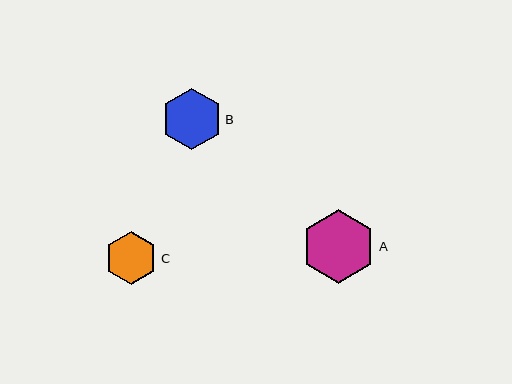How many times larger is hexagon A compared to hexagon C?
Hexagon A is approximately 1.4 times the size of hexagon C.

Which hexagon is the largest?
Hexagon A is the largest with a size of approximately 74 pixels.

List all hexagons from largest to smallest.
From largest to smallest: A, B, C.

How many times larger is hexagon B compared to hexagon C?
Hexagon B is approximately 1.2 times the size of hexagon C.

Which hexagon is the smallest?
Hexagon C is the smallest with a size of approximately 52 pixels.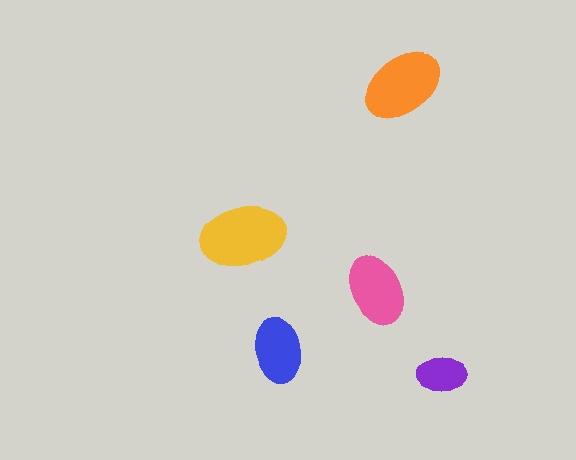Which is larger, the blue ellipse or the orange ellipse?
The orange one.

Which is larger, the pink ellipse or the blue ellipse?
The pink one.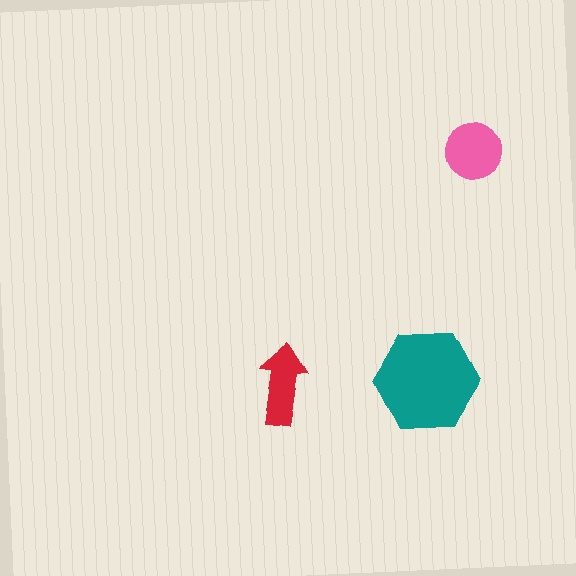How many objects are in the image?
There are 3 objects in the image.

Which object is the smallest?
The red arrow.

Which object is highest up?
The pink circle is topmost.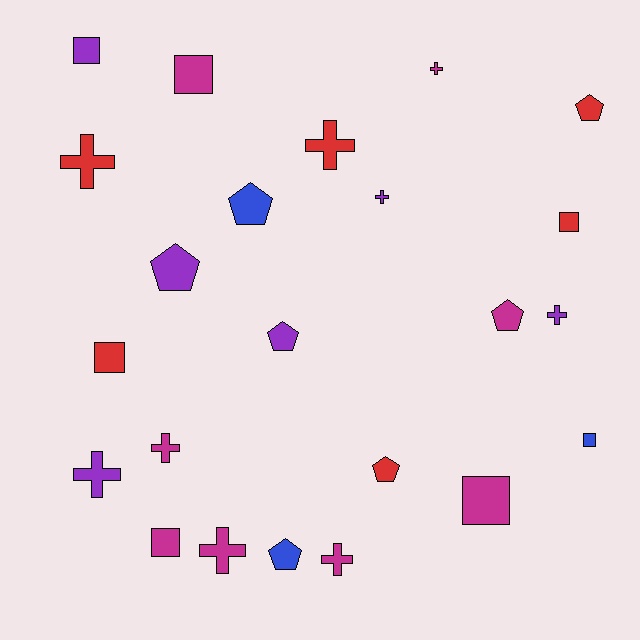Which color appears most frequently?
Magenta, with 8 objects.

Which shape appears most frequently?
Cross, with 9 objects.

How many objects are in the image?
There are 23 objects.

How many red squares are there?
There are 2 red squares.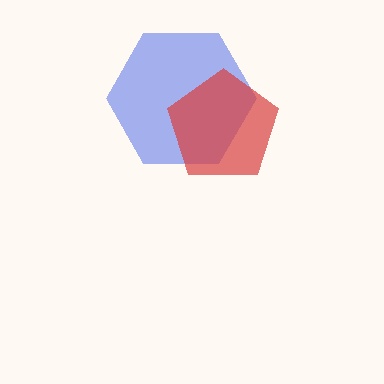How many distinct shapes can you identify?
There are 2 distinct shapes: a blue hexagon, a red pentagon.